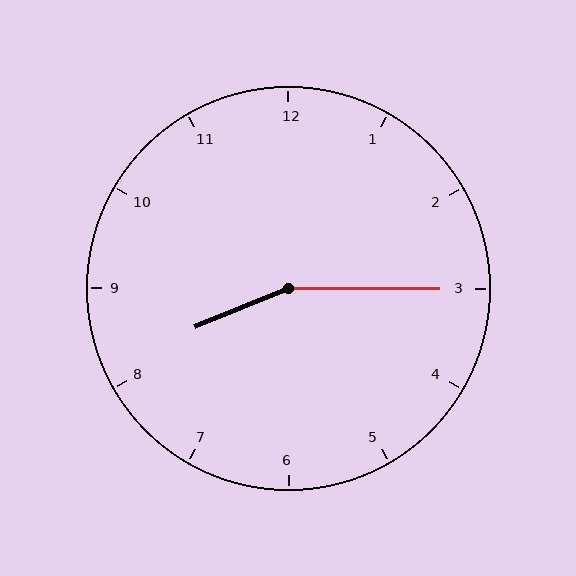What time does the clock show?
8:15.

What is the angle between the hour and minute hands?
Approximately 158 degrees.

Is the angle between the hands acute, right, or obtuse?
It is obtuse.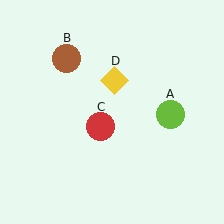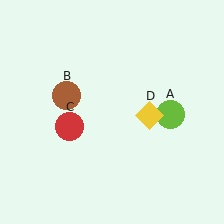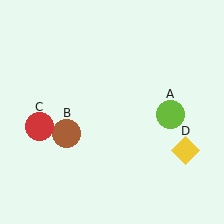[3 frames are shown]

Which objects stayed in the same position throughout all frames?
Lime circle (object A) remained stationary.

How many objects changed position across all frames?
3 objects changed position: brown circle (object B), red circle (object C), yellow diamond (object D).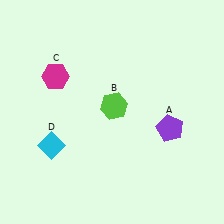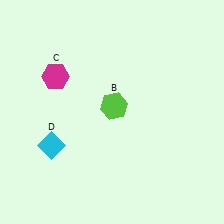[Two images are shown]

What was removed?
The purple pentagon (A) was removed in Image 2.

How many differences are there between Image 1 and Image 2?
There is 1 difference between the two images.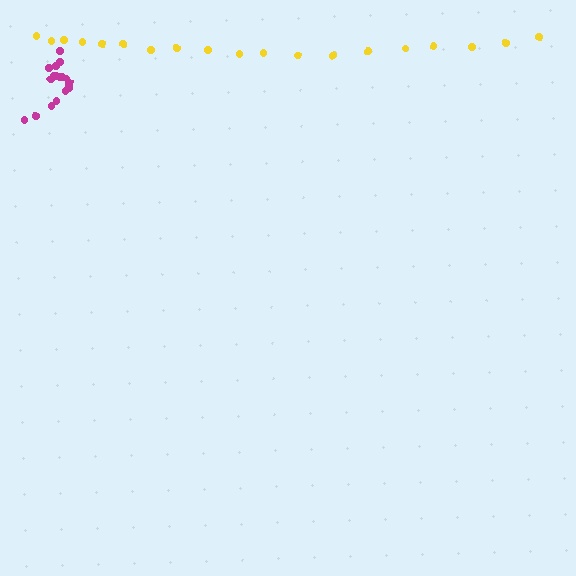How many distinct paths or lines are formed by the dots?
There are 2 distinct paths.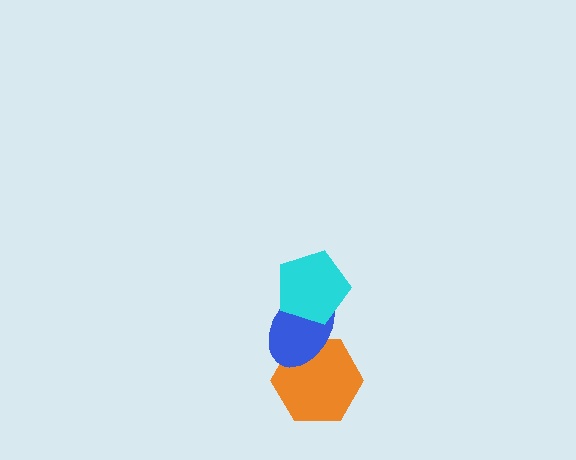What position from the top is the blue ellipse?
The blue ellipse is 2nd from the top.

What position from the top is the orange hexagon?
The orange hexagon is 3rd from the top.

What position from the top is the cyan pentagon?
The cyan pentagon is 1st from the top.